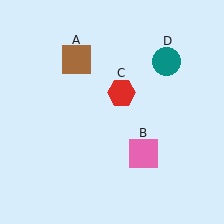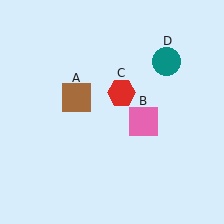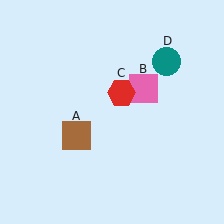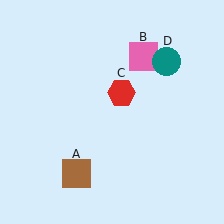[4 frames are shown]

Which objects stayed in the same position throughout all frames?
Red hexagon (object C) and teal circle (object D) remained stationary.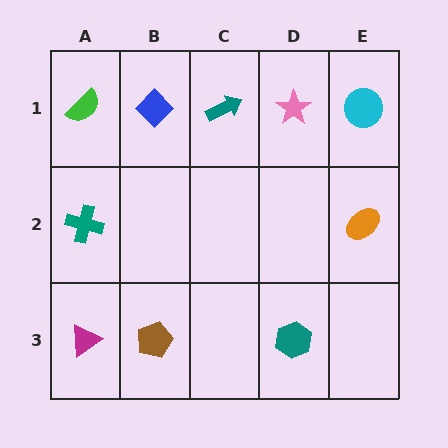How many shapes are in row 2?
2 shapes.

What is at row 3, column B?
A brown pentagon.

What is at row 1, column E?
A cyan circle.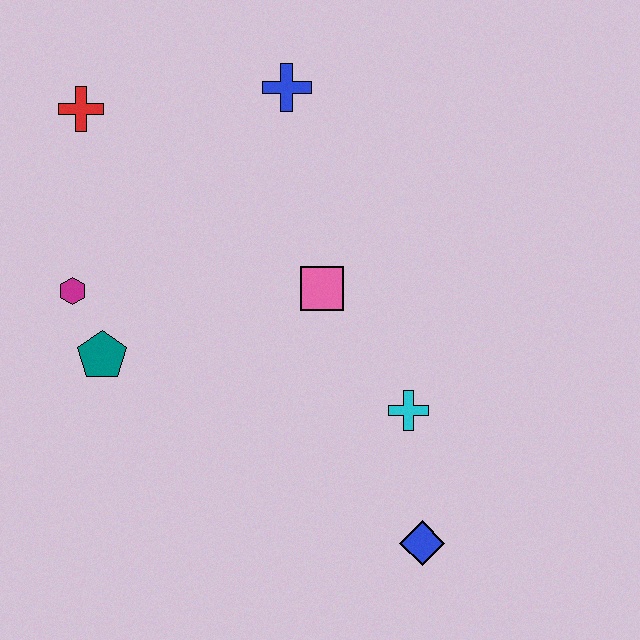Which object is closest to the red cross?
The magenta hexagon is closest to the red cross.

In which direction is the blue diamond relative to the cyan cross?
The blue diamond is below the cyan cross.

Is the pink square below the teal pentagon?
No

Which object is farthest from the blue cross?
The blue diamond is farthest from the blue cross.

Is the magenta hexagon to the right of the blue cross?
No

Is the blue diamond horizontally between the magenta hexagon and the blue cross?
No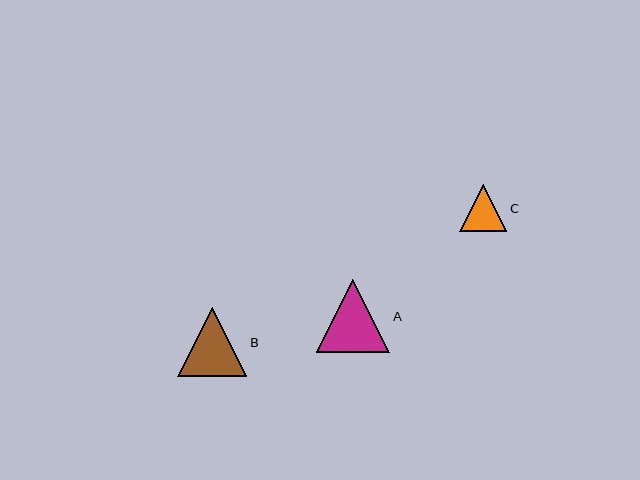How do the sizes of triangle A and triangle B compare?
Triangle A and triangle B are approximately the same size.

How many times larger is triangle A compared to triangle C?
Triangle A is approximately 1.6 times the size of triangle C.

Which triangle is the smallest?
Triangle C is the smallest with a size of approximately 47 pixels.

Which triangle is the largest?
Triangle A is the largest with a size of approximately 73 pixels.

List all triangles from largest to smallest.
From largest to smallest: A, B, C.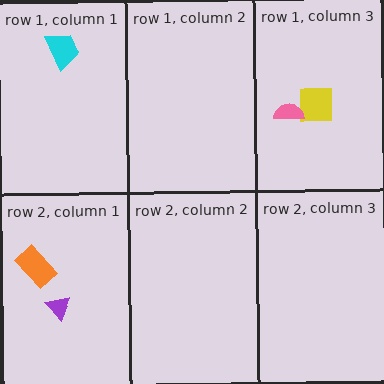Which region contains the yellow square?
The row 1, column 3 region.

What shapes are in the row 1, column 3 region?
The yellow square, the pink semicircle.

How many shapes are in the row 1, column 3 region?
2.